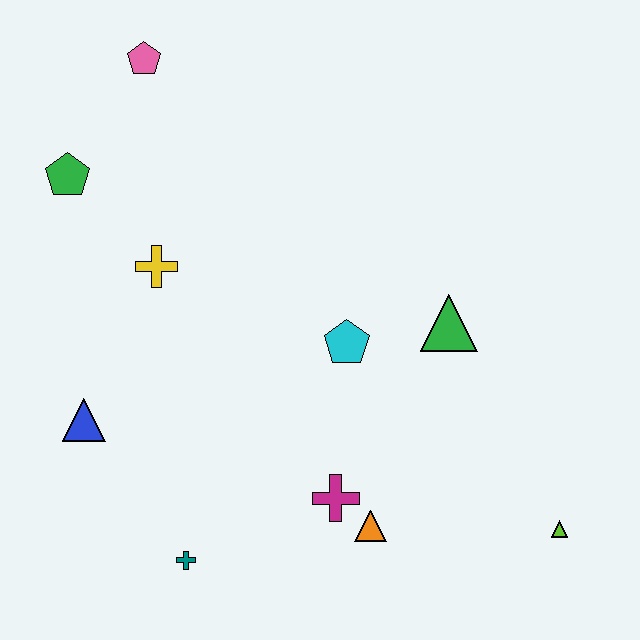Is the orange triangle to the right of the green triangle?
No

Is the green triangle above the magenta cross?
Yes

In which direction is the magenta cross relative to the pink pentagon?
The magenta cross is below the pink pentagon.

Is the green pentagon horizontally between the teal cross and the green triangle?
No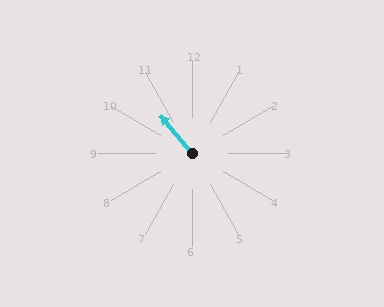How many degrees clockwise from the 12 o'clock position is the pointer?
Approximately 321 degrees.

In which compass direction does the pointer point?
Northwest.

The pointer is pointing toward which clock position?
Roughly 11 o'clock.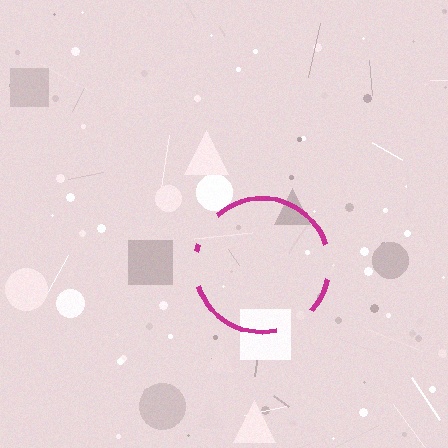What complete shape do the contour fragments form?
The contour fragments form a circle.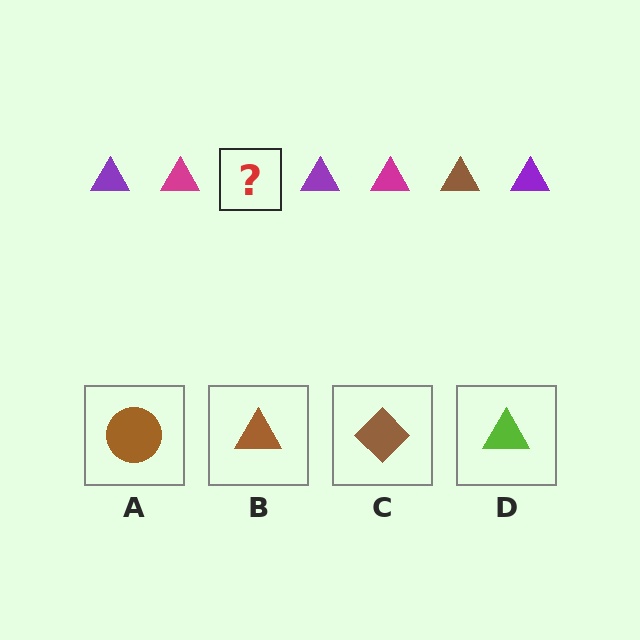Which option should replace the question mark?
Option B.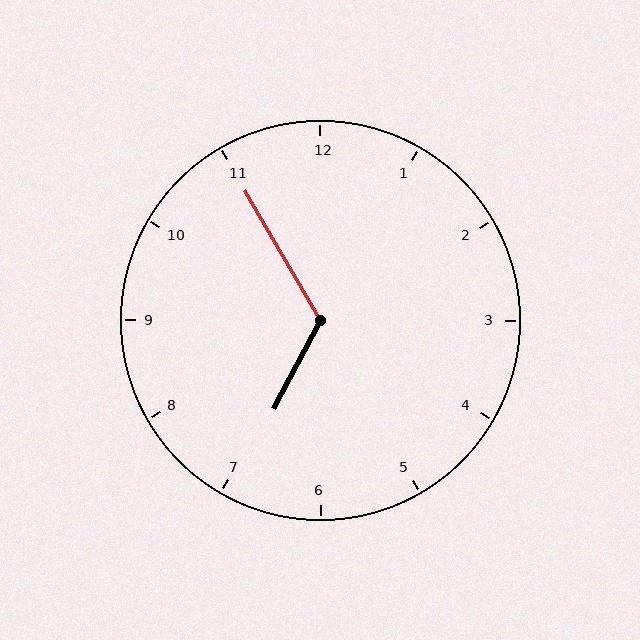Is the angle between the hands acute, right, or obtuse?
It is obtuse.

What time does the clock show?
6:55.